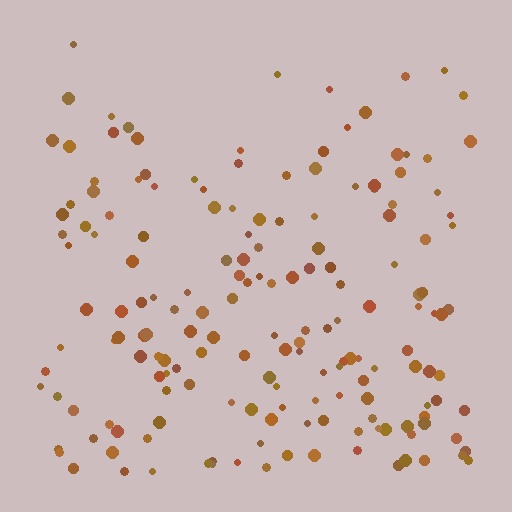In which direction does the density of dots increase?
From top to bottom, with the bottom side densest.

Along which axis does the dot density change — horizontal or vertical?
Vertical.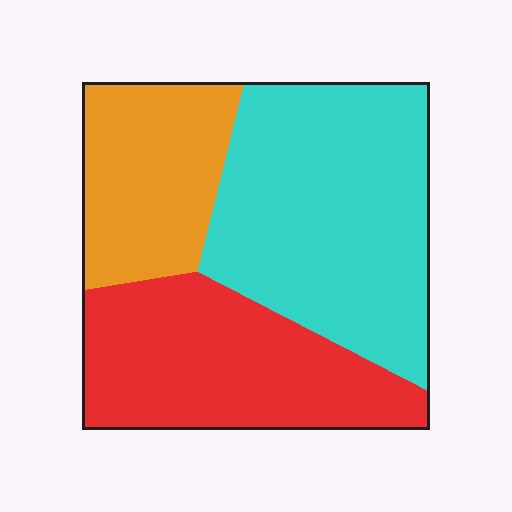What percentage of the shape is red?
Red takes up about one third (1/3) of the shape.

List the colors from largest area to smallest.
From largest to smallest: cyan, red, orange.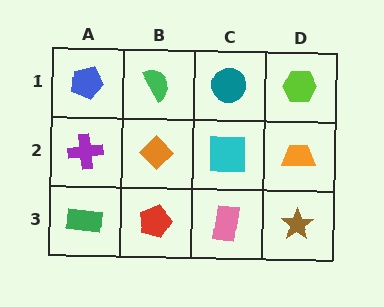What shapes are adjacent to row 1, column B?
An orange diamond (row 2, column B), a blue pentagon (row 1, column A), a teal circle (row 1, column C).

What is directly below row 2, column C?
A pink rectangle.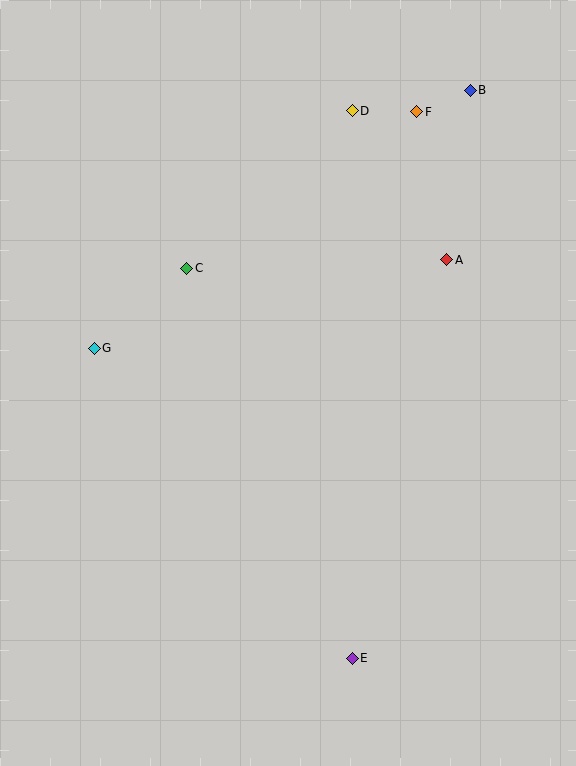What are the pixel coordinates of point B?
Point B is at (470, 90).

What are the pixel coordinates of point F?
Point F is at (417, 112).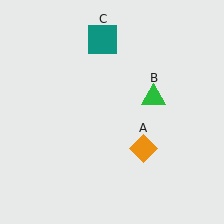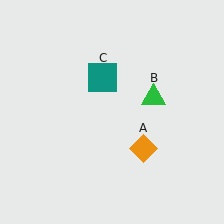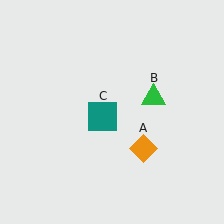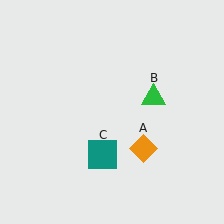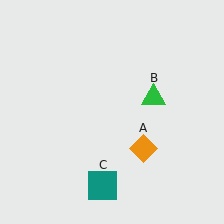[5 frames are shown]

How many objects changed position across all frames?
1 object changed position: teal square (object C).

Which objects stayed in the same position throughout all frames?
Orange diamond (object A) and green triangle (object B) remained stationary.